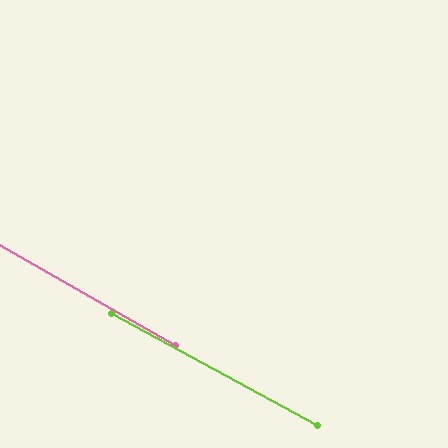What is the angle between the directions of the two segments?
Approximately 1 degree.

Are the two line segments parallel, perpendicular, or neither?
Parallel — their directions differ by only 1.3°.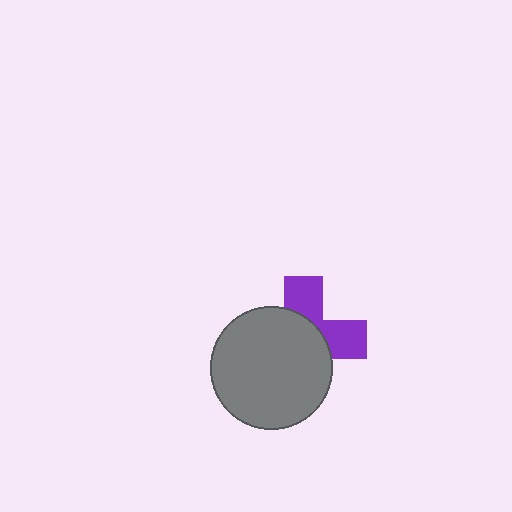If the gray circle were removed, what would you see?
You would see the complete purple cross.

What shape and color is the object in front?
The object in front is a gray circle.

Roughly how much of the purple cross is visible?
A small part of it is visible (roughly 38%).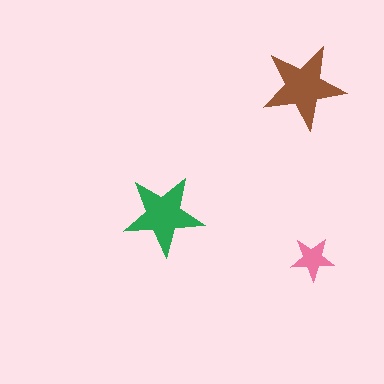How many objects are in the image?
There are 3 objects in the image.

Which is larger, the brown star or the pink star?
The brown one.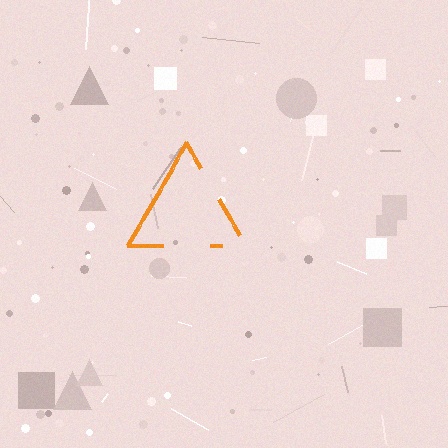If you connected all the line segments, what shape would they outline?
They would outline a triangle.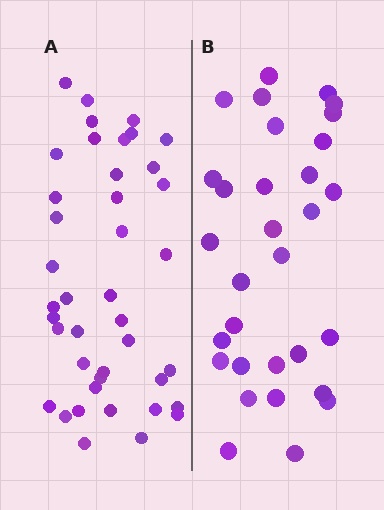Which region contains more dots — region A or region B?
Region A (the left region) has more dots.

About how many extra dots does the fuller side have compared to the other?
Region A has roughly 10 or so more dots than region B.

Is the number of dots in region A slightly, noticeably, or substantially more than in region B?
Region A has noticeably more, but not dramatically so. The ratio is roughly 1.3 to 1.